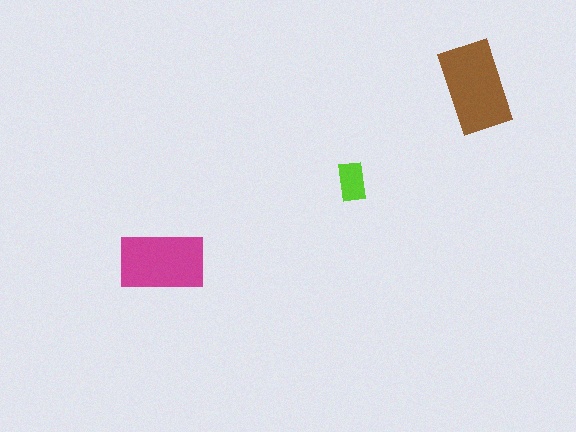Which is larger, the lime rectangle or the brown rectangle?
The brown one.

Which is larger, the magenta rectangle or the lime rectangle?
The magenta one.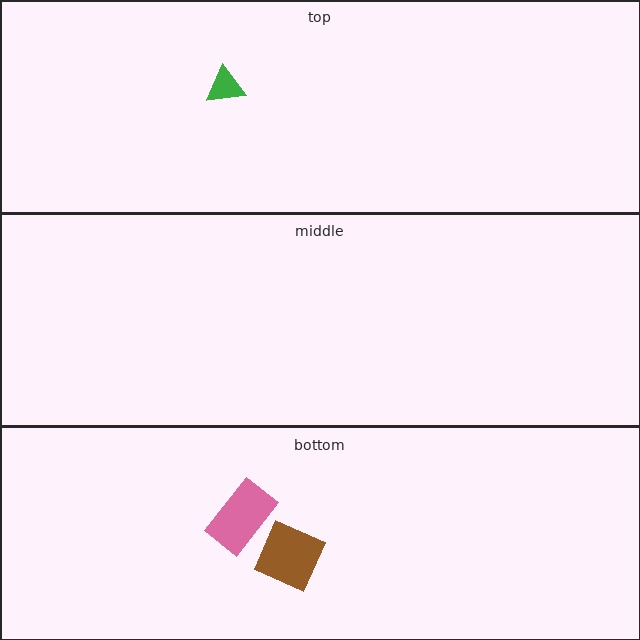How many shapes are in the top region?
1.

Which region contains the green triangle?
The top region.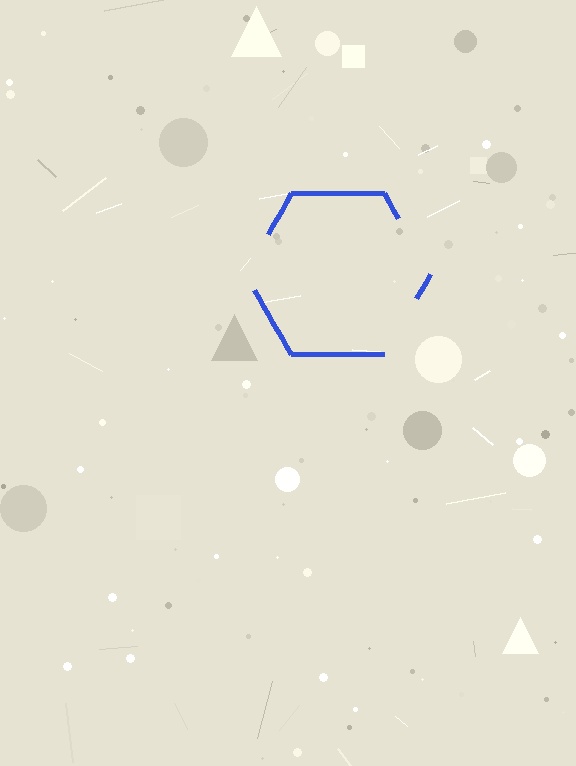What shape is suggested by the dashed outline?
The dashed outline suggests a hexagon.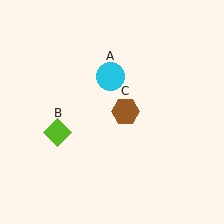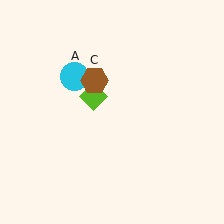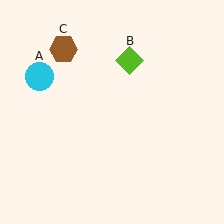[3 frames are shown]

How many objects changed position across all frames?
3 objects changed position: cyan circle (object A), lime diamond (object B), brown hexagon (object C).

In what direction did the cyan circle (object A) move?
The cyan circle (object A) moved left.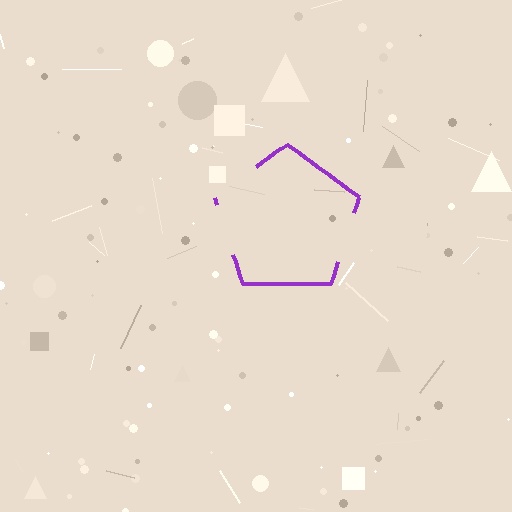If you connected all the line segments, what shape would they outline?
They would outline a pentagon.